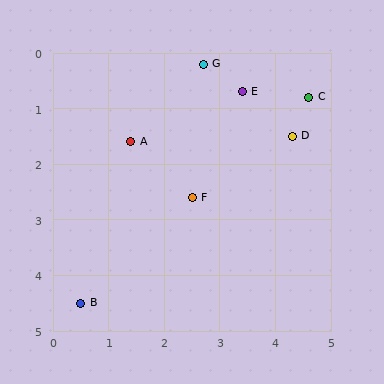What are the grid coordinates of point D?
Point D is at approximately (4.3, 1.5).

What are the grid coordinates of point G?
Point G is at approximately (2.7, 0.2).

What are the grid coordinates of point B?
Point B is at approximately (0.5, 4.5).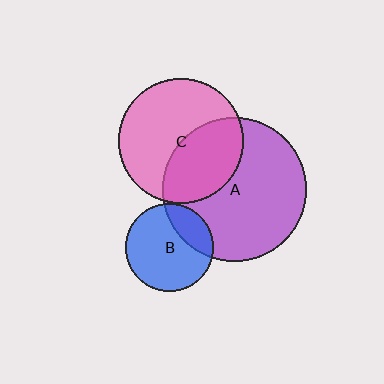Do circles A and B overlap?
Yes.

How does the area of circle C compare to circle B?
Approximately 2.0 times.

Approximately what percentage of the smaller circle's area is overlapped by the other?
Approximately 25%.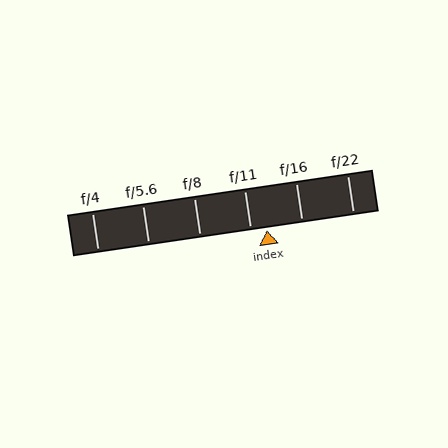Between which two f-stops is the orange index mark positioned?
The index mark is between f/11 and f/16.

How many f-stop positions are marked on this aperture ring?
There are 6 f-stop positions marked.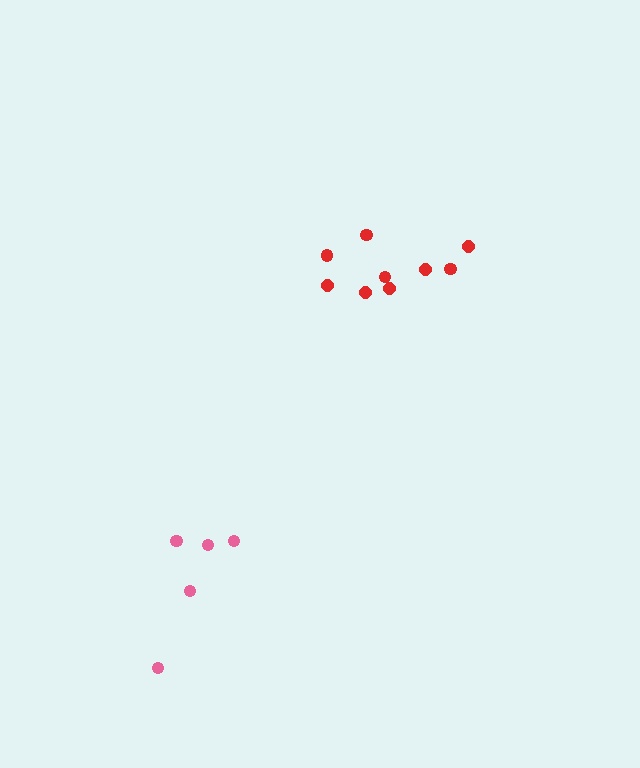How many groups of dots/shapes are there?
There are 2 groups.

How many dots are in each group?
Group 1: 9 dots, Group 2: 5 dots (14 total).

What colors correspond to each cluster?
The clusters are colored: red, pink.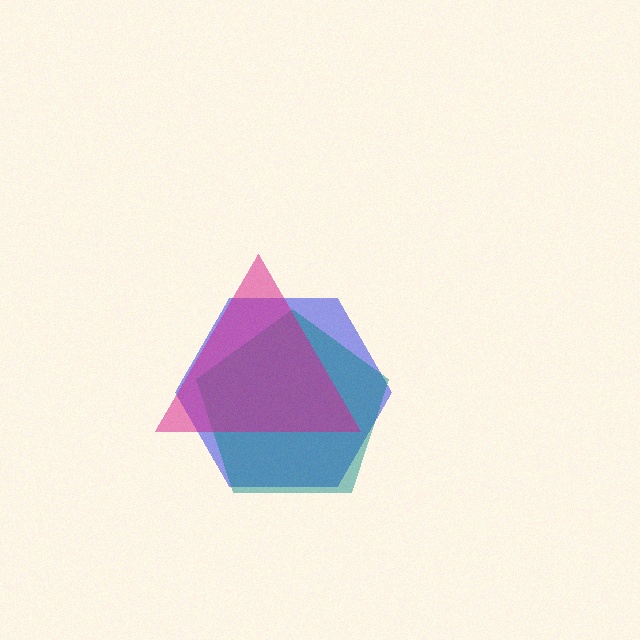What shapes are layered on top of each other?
The layered shapes are: a blue hexagon, a teal pentagon, a magenta triangle.